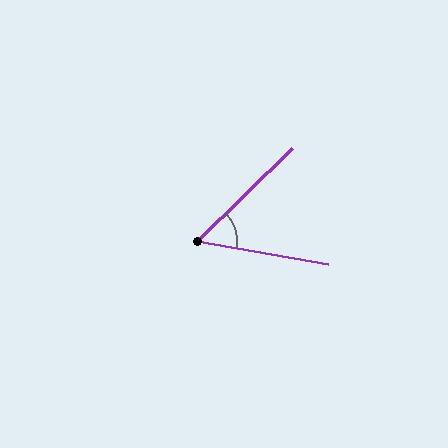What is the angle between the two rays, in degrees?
Approximately 54 degrees.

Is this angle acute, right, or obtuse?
It is acute.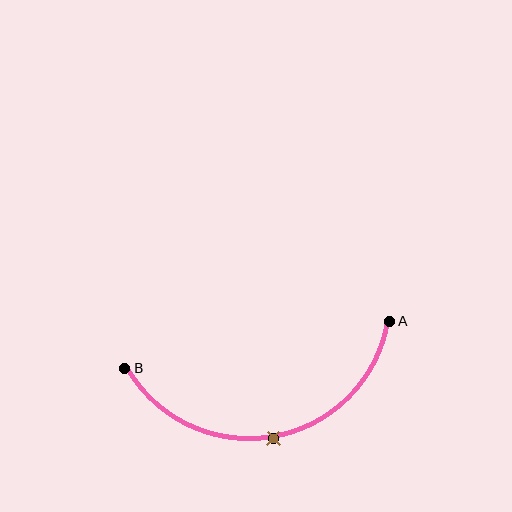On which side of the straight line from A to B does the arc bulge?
The arc bulges below the straight line connecting A and B.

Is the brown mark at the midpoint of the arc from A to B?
Yes. The brown mark lies on the arc at equal arc-length from both A and B — it is the arc midpoint.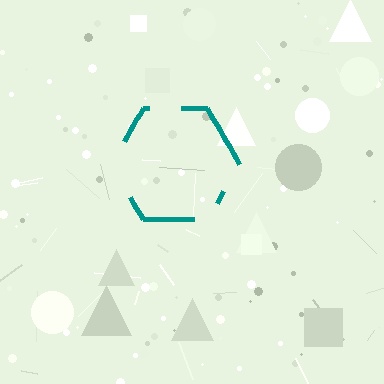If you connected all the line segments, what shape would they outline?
They would outline a hexagon.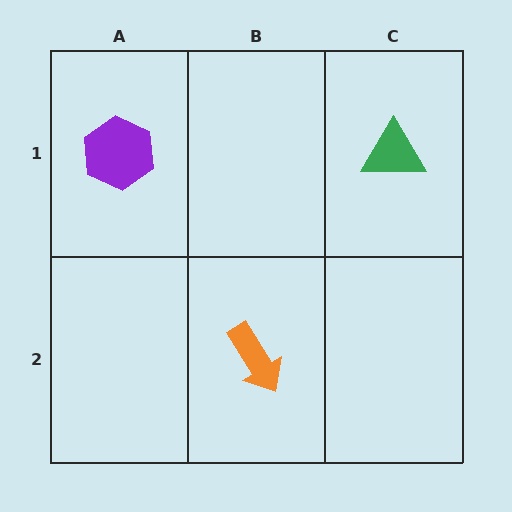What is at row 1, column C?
A green triangle.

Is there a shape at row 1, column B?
No, that cell is empty.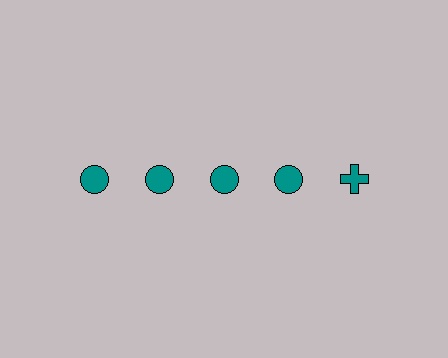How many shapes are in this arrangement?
There are 5 shapes arranged in a grid pattern.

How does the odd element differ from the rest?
It has a different shape: cross instead of circle.